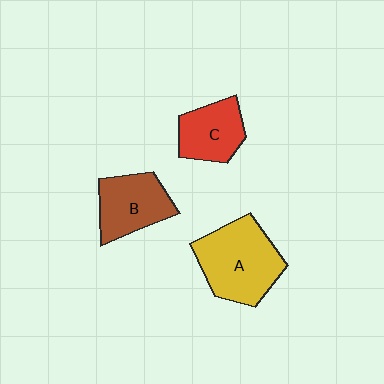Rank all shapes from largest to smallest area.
From largest to smallest: A (yellow), B (brown), C (red).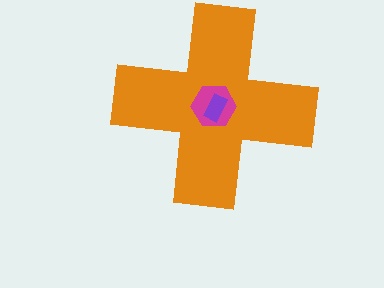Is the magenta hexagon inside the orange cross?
Yes.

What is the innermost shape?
The purple rectangle.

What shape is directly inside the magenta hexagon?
The purple rectangle.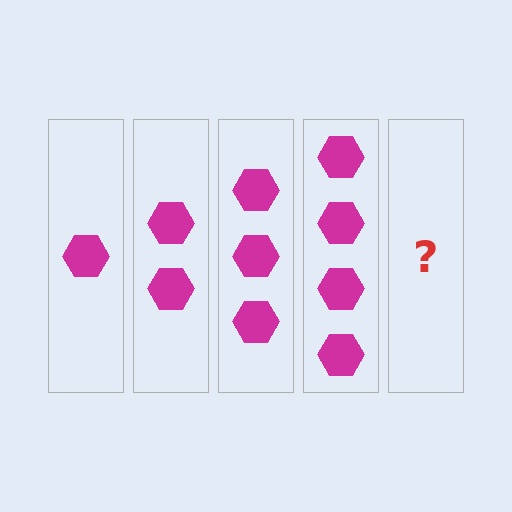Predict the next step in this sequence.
The next step is 5 hexagons.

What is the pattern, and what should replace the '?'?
The pattern is that each step adds one more hexagon. The '?' should be 5 hexagons.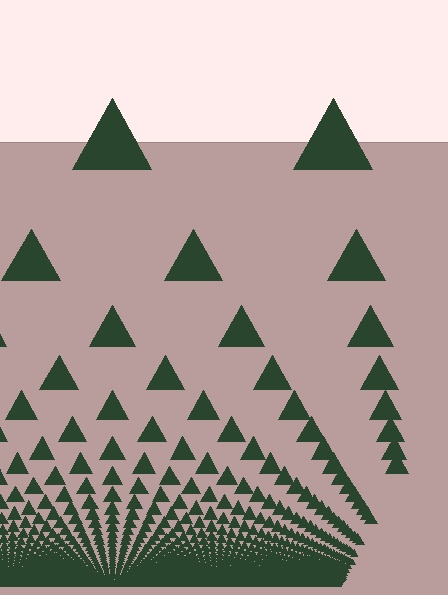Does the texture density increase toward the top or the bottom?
Density increases toward the bottom.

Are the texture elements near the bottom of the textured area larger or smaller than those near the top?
Smaller. The gradient is inverted — elements near the bottom are smaller and denser.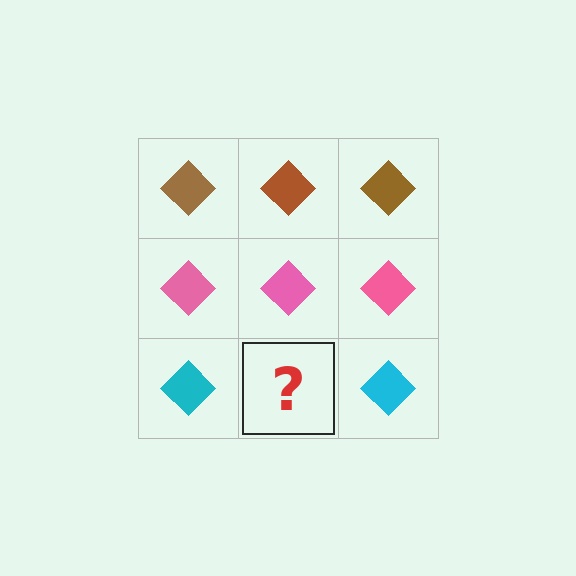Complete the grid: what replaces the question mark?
The question mark should be replaced with a cyan diamond.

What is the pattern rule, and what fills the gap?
The rule is that each row has a consistent color. The gap should be filled with a cyan diamond.